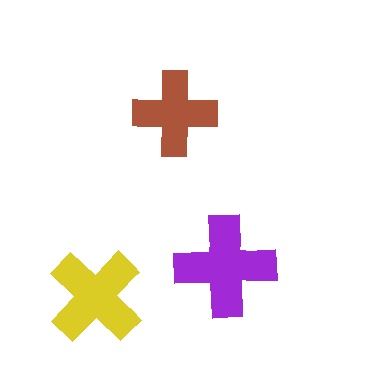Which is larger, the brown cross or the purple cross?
The purple one.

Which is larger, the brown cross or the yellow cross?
The yellow one.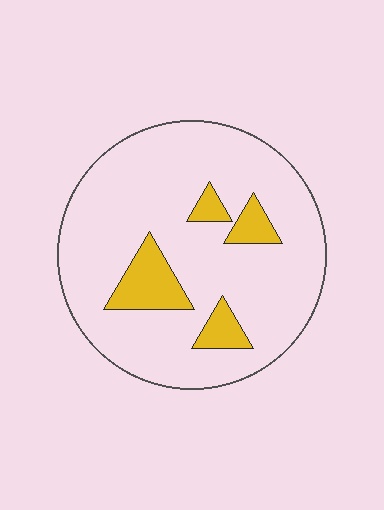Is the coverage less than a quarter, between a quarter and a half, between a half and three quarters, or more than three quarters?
Less than a quarter.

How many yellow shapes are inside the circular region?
4.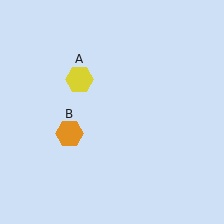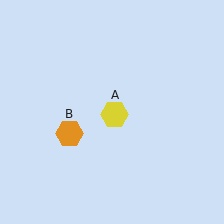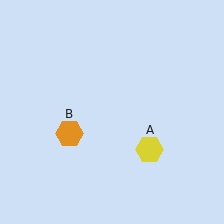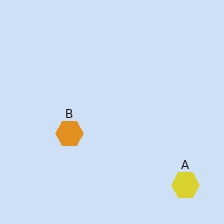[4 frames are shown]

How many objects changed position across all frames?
1 object changed position: yellow hexagon (object A).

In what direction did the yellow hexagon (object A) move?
The yellow hexagon (object A) moved down and to the right.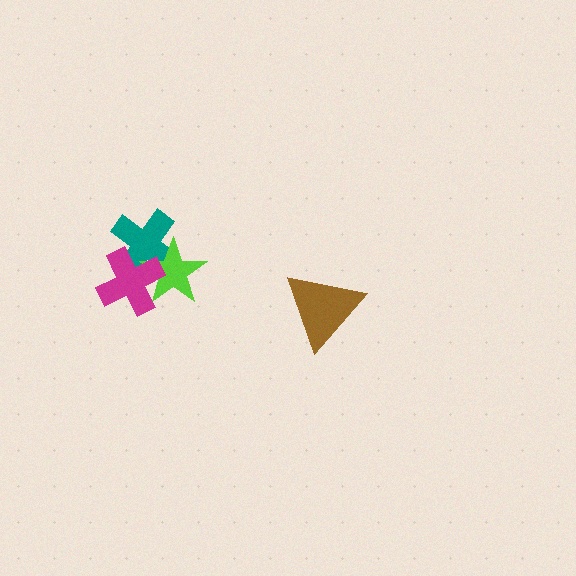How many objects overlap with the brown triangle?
0 objects overlap with the brown triangle.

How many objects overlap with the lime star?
2 objects overlap with the lime star.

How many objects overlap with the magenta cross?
2 objects overlap with the magenta cross.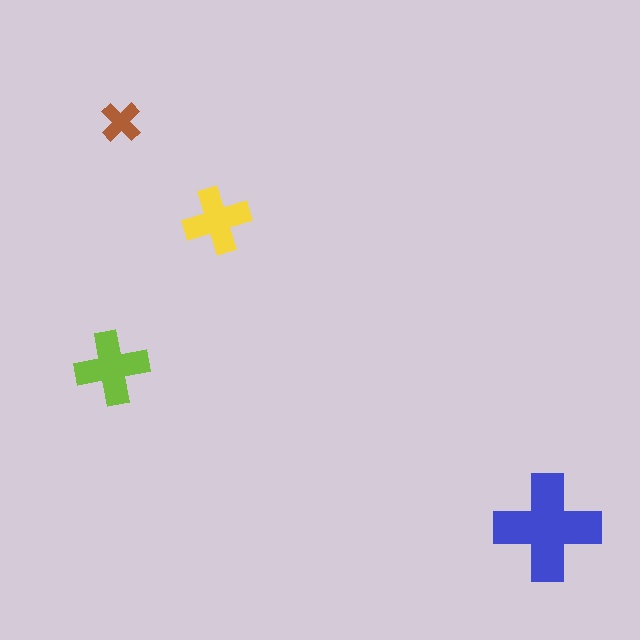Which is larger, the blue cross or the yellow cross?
The blue one.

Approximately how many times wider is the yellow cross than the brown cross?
About 1.5 times wider.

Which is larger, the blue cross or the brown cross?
The blue one.